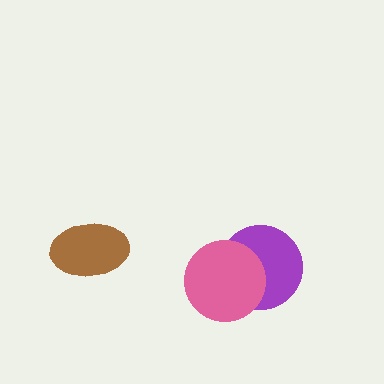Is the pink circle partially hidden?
No, no other shape covers it.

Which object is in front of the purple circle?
The pink circle is in front of the purple circle.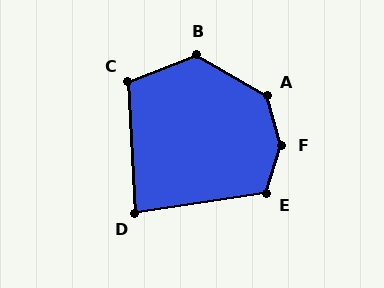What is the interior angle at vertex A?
Approximately 136 degrees (obtuse).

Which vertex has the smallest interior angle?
D, at approximately 85 degrees.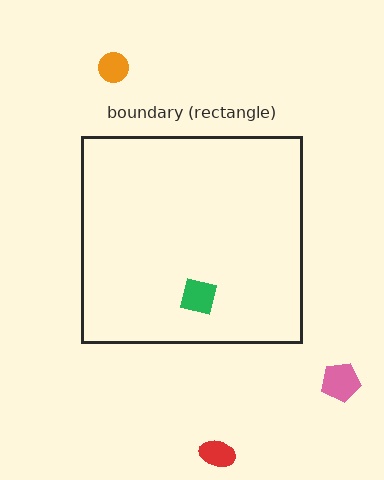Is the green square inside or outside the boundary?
Inside.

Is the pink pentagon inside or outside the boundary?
Outside.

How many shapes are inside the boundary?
1 inside, 3 outside.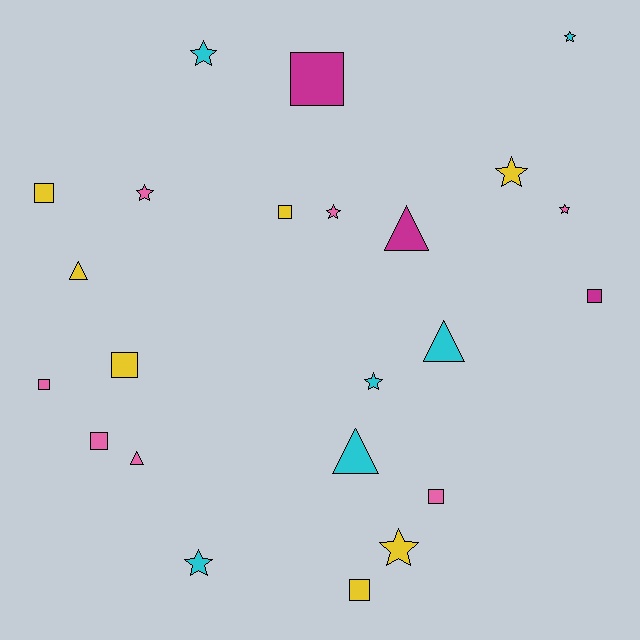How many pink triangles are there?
There is 1 pink triangle.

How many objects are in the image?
There are 23 objects.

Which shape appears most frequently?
Star, with 9 objects.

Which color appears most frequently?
Yellow, with 7 objects.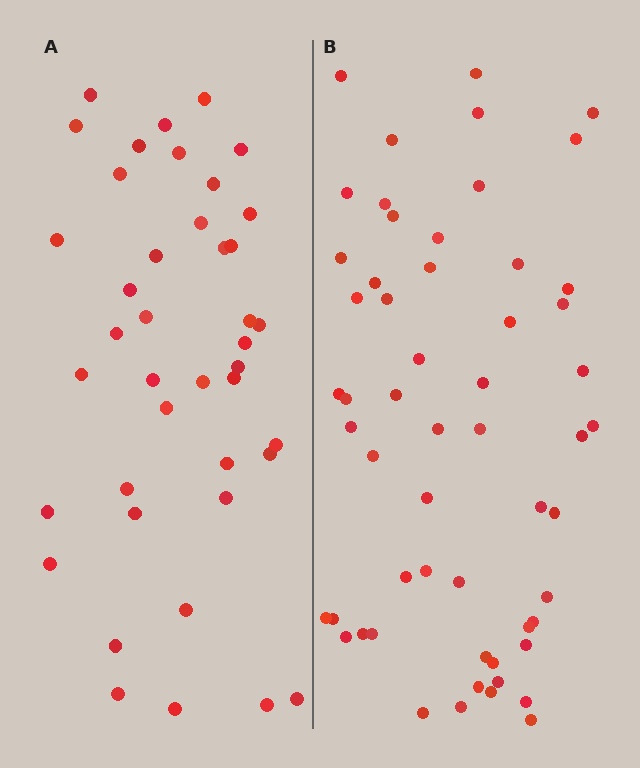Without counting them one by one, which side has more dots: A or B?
Region B (the right region) has more dots.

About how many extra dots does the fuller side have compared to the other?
Region B has approximately 15 more dots than region A.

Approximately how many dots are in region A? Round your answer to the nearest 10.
About 40 dots. (The exact count is 41, which rounds to 40.)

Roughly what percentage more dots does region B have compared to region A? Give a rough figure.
About 35% more.